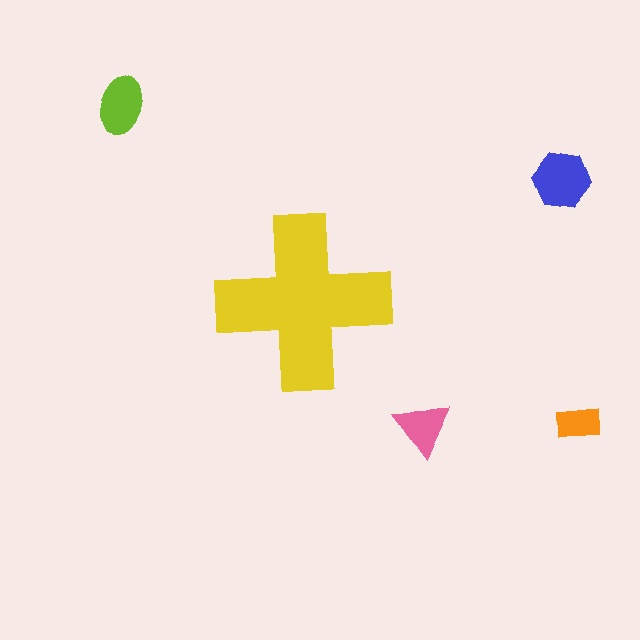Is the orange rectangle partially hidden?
No, the orange rectangle is fully visible.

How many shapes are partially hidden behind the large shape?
0 shapes are partially hidden.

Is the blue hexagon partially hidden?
No, the blue hexagon is fully visible.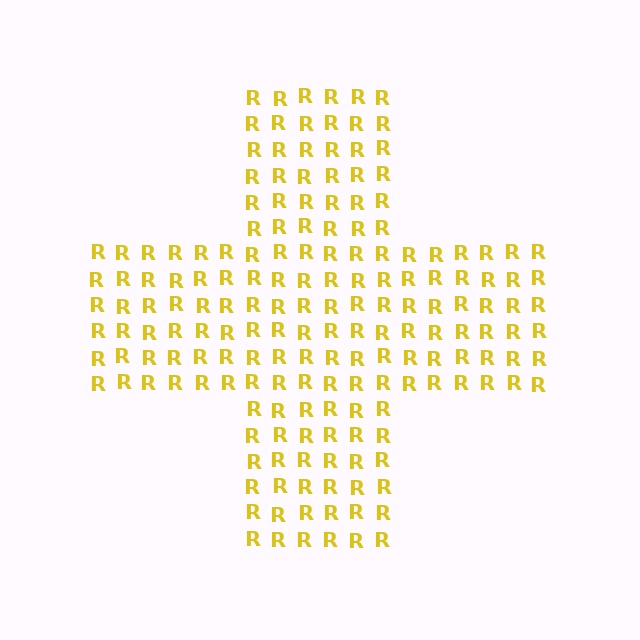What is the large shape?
The large shape is a cross.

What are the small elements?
The small elements are letter R's.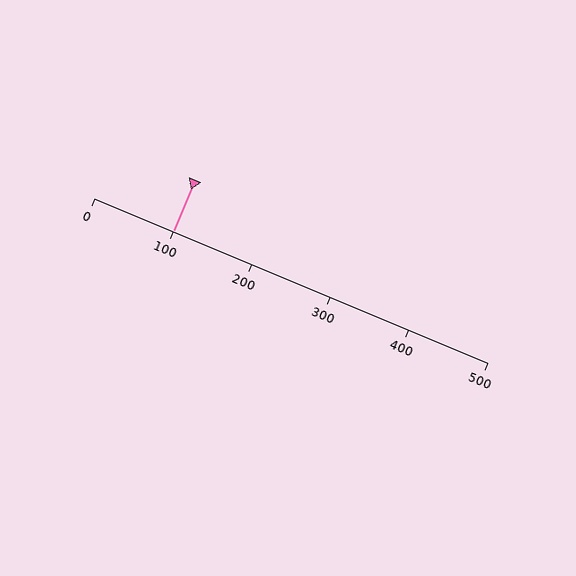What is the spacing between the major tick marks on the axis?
The major ticks are spaced 100 apart.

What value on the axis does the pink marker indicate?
The marker indicates approximately 100.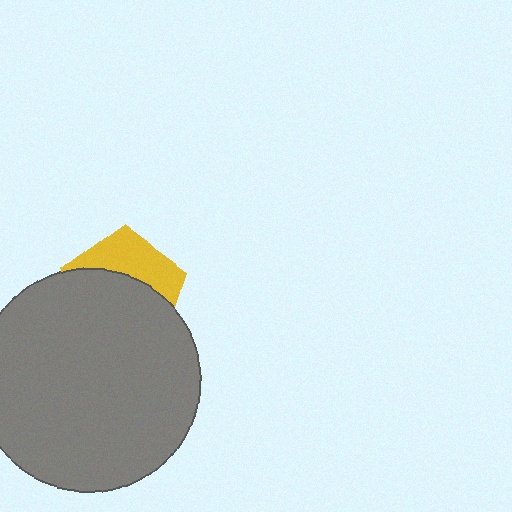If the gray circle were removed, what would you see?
You would see the complete yellow pentagon.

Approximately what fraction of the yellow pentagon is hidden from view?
Roughly 63% of the yellow pentagon is hidden behind the gray circle.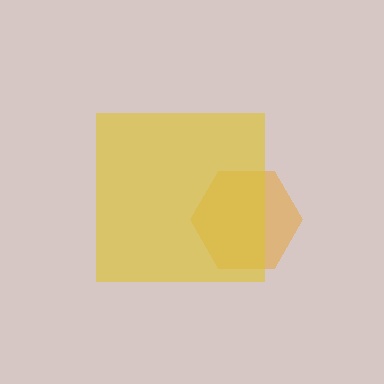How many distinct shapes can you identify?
There are 2 distinct shapes: an orange hexagon, a yellow square.